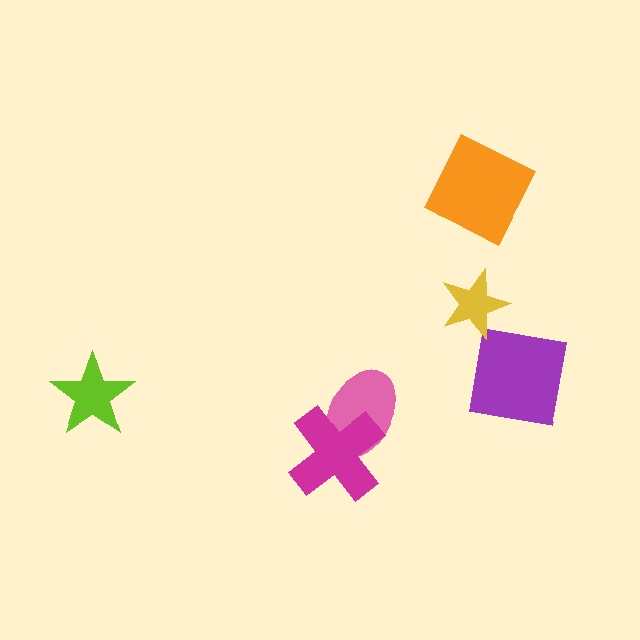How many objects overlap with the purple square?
0 objects overlap with the purple square.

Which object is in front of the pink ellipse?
The magenta cross is in front of the pink ellipse.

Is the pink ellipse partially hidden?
Yes, it is partially covered by another shape.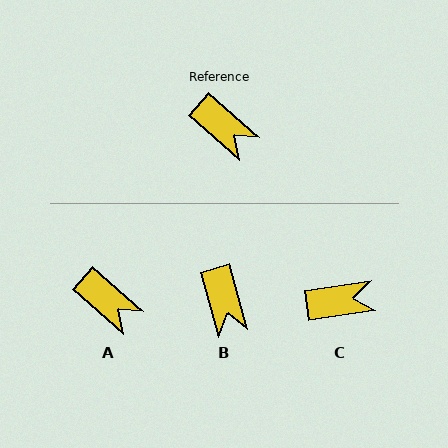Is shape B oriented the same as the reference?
No, it is off by about 33 degrees.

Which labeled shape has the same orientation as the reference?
A.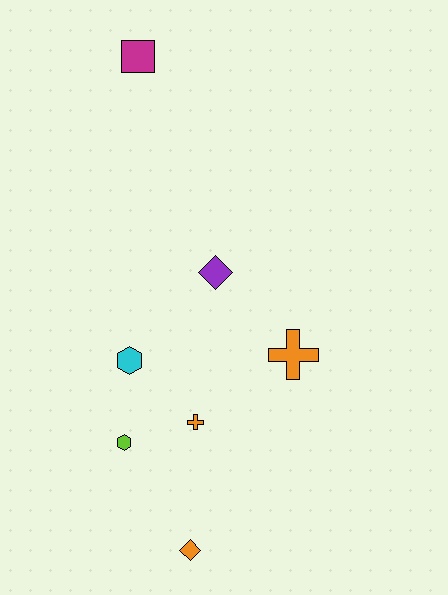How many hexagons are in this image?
There are 2 hexagons.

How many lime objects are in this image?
There is 1 lime object.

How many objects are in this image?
There are 7 objects.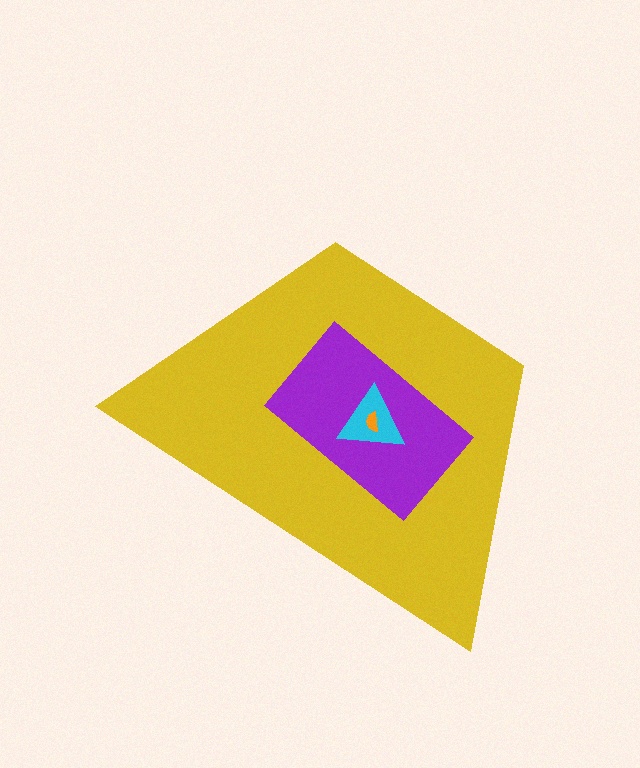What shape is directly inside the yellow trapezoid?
The purple rectangle.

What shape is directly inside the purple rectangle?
The cyan triangle.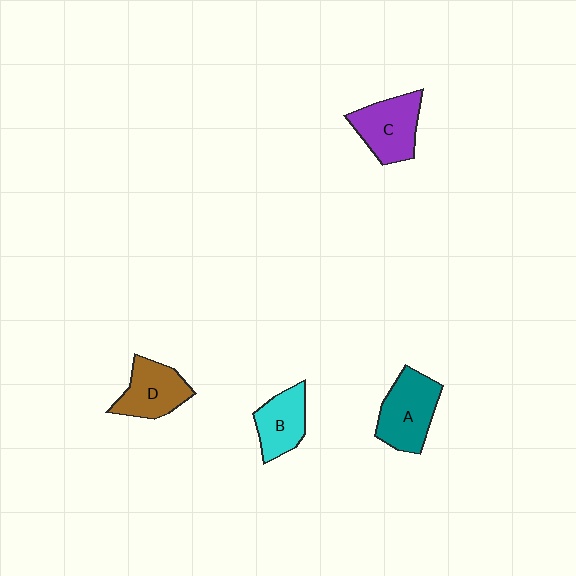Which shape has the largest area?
Shape A (teal).